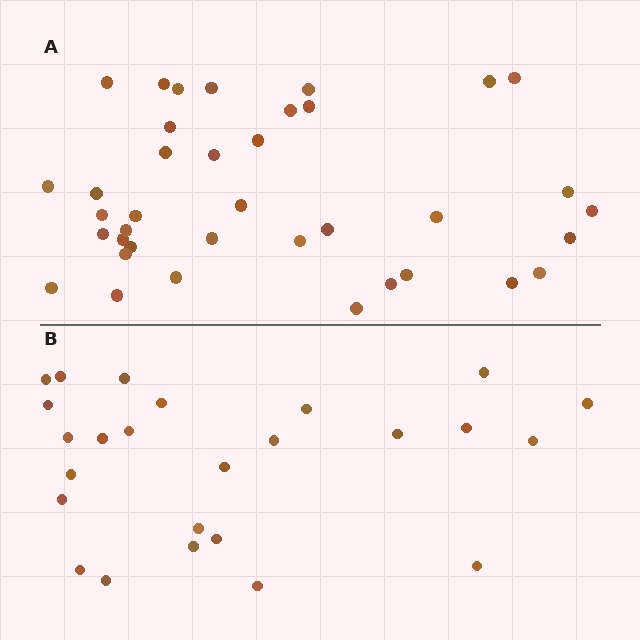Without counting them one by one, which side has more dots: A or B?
Region A (the top region) has more dots.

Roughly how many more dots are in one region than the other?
Region A has approximately 15 more dots than region B.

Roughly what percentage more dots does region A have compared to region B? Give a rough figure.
About 50% more.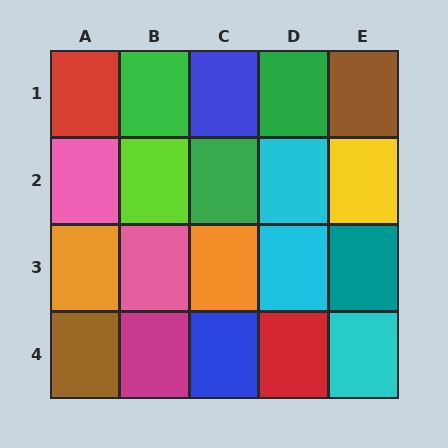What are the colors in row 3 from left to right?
Orange, pink, orange, cyan, teal.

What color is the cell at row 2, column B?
Lime.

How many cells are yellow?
1 cell is yellow.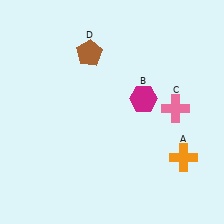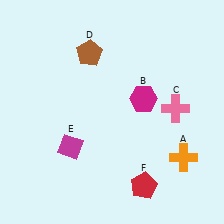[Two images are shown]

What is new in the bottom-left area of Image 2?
A magenta diamond (E) was added in the bottom-left area of Image 2.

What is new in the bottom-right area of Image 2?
A red pentagon (F) was added in the bottom-right area of Image 2.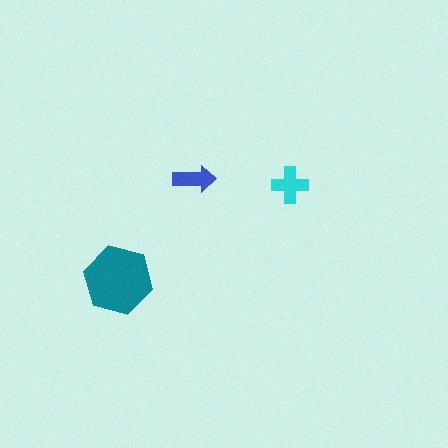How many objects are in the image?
There are 3 objects in the image.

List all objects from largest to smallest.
The teal hexagon, the cyan cross, the blue arrow.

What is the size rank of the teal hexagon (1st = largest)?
1st.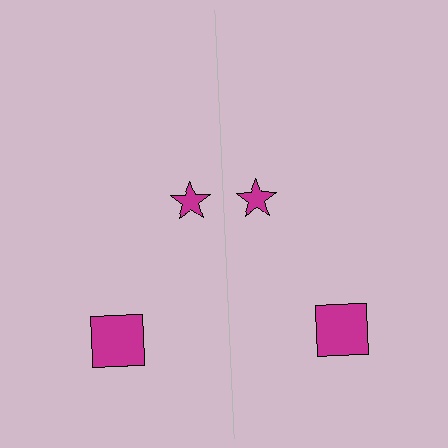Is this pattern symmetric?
Yes, this pattern has bilateral (reflection) symmetry.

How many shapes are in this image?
There are 4 shapes in this image.